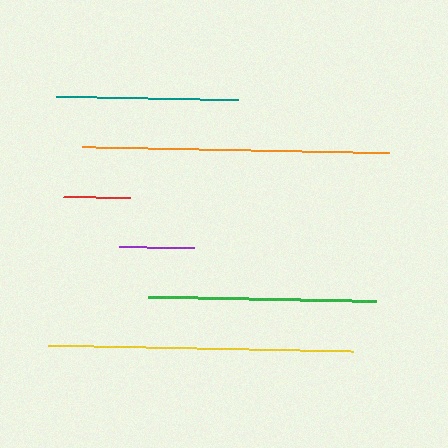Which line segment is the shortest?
The red line is the shortest at approximately 67 pixels.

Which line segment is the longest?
The orange line is the longest at approximately 307 pixels.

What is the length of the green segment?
The green segment is approximately 229 pixels long.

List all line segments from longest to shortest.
From longest to shortest: orange, yellow, green, teal, purple, red.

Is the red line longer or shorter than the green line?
The green line is longer than the red line.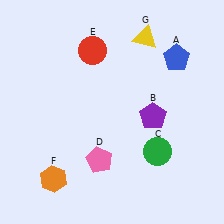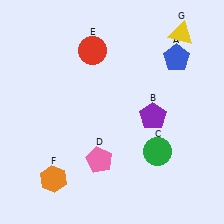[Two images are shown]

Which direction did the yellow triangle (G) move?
The yellow triangle (G) moved right.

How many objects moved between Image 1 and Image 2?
1 object moved between the two images.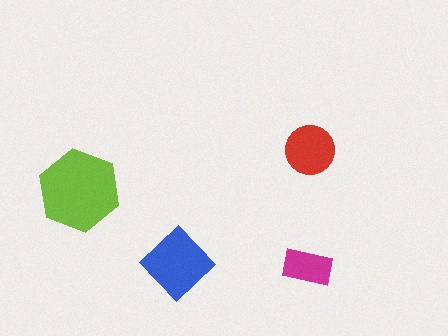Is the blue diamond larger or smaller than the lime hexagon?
Smaller.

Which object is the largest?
The lime hexagon.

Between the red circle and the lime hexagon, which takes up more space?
The lime hexagon.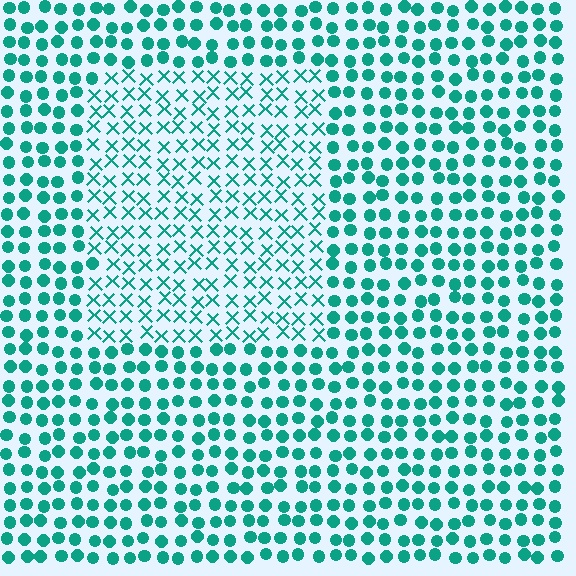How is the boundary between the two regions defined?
The boundary is defined by a change in element shape: X marks inside vs. circles outside. All elements share the same color and spacing.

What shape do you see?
I see a rectangle.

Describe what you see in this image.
The image is filled with small teal elements arranged in a uniform grid. A rectangle-shaped region contains X marks, while the surrounding area contains circles. The boundary is defined purely by the change in element shape.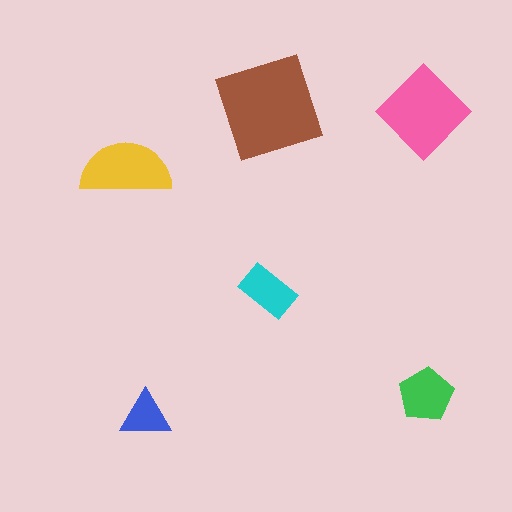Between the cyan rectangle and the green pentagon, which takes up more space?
The green pentagon.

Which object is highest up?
The brown square is topmost.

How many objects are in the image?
There are 6 objects in the image.